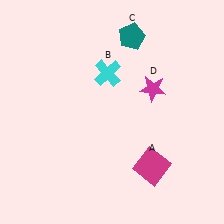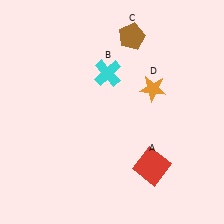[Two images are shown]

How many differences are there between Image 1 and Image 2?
There are 3 differences between the two images.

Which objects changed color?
A changed from magenta to red. C changed from teal to brown. D changed from magenta to orange.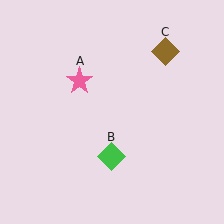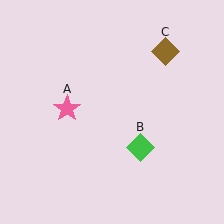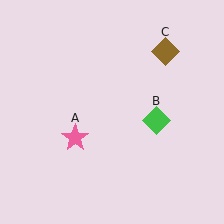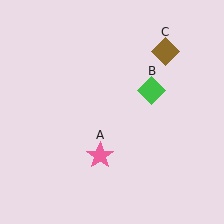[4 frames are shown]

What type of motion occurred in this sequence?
The pink star (object A), green diamond (object B) rotated counterclockwise around the center of the scene.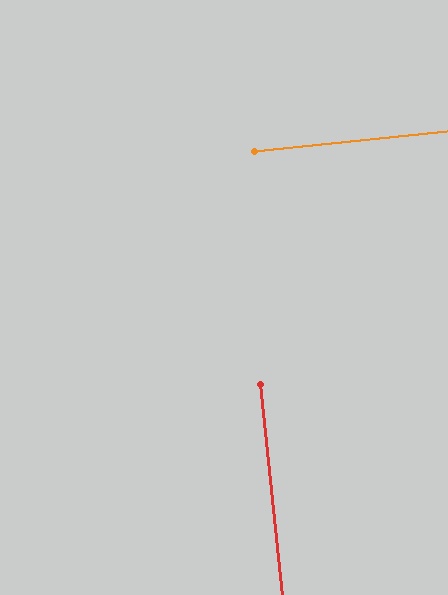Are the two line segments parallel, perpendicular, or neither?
Perpendicular — they meet at approximately 90°.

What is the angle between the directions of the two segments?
Approximately 90 degrees.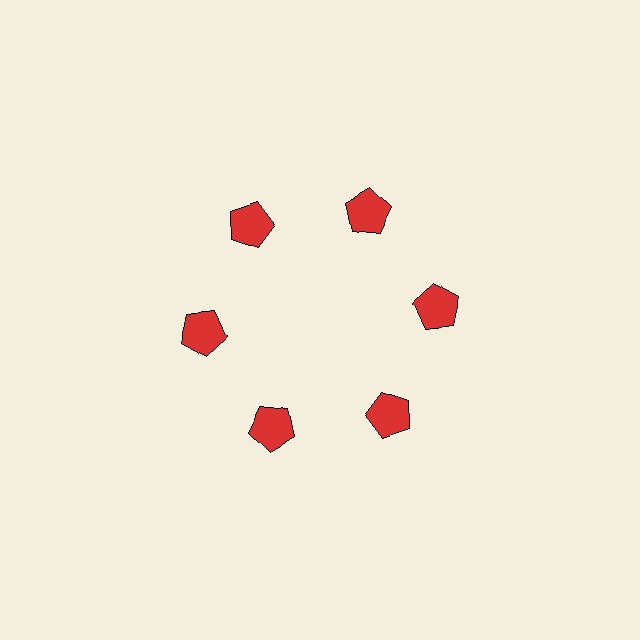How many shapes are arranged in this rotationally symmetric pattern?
There are 6 shapes, arranged in 6 groups of 1.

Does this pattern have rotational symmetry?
Yes, this pattern has 6-fold rotational symmetry. It looks the same after rotating 60 degrees around the center.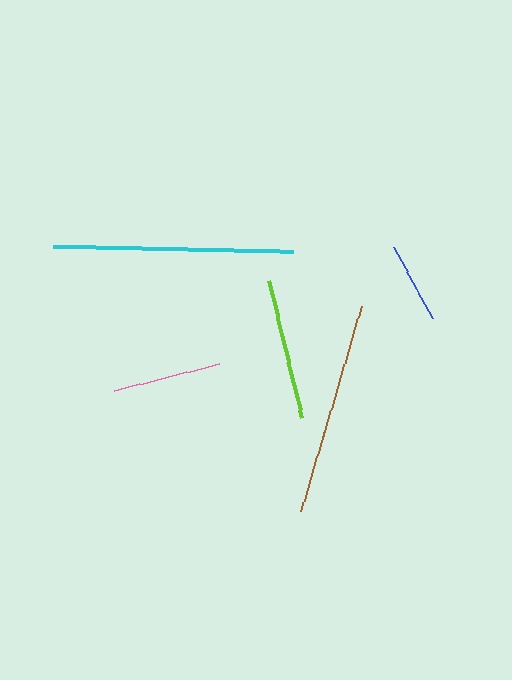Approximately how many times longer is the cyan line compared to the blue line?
The cyan line is approximately 3.0 times the length of the blue line.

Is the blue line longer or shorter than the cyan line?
The cyan line is longer than the blue line.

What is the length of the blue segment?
The blue segment is approximately 80 pixels long.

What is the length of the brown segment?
The brown segment is approximately 213 pixels long.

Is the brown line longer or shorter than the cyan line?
The cyan line is longer than the brown line.